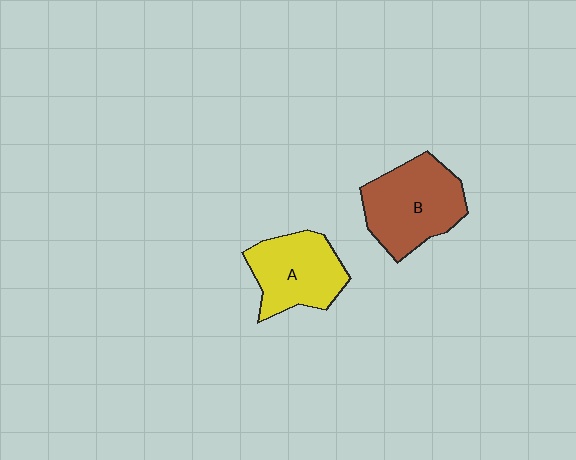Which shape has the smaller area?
Shape A (yellow).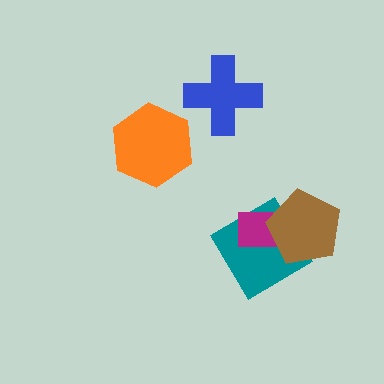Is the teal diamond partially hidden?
Yes, it is partially covered by another shape.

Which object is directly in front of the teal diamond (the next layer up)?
The magenta rectangle is directly in front of the teal diamond.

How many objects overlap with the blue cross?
0 objects overlap with the blue cross.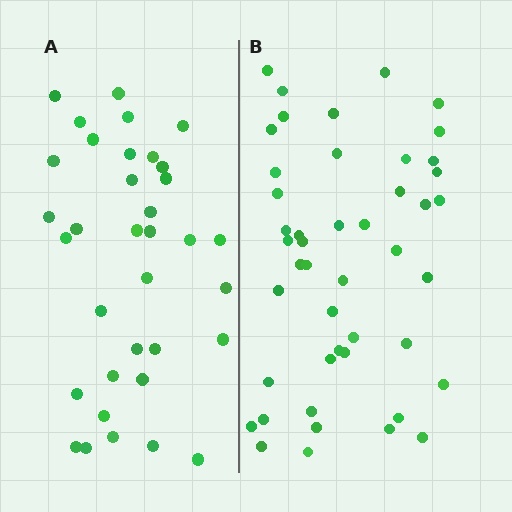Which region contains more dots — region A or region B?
Region B (the right region) has more dots.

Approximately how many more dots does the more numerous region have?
Region B has roughly 12 or so more dots than region A.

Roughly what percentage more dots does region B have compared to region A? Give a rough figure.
About 30% more.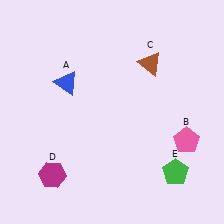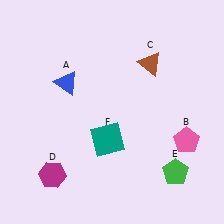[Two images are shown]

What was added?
A teal square (F) was added in Image 2.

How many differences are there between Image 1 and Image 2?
There is 1 difference between the two images.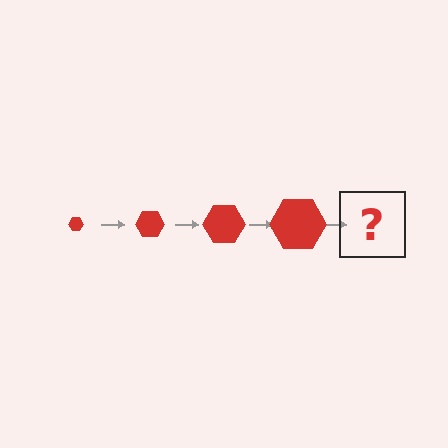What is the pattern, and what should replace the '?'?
The pattern is that the hexagon gets progressively larger each step. The '?' should be a red hexagon, larger than the previous one.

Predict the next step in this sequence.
The next step is a red hexagon, larger than the previous one.